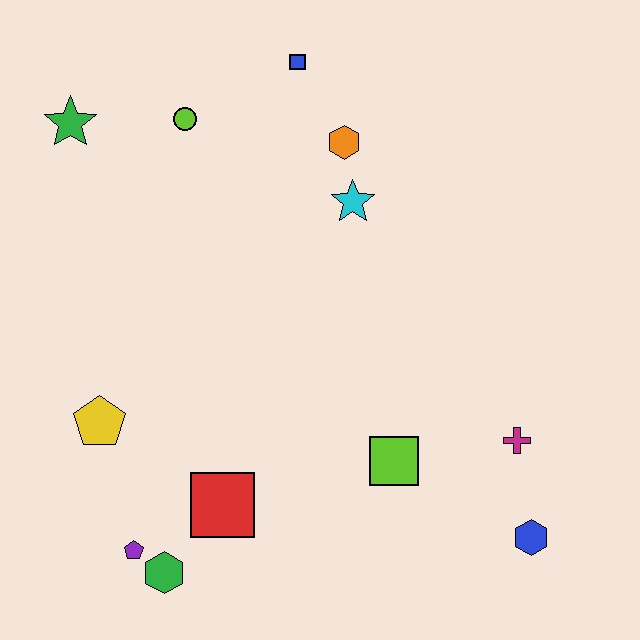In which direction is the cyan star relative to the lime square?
The cyan star is above the lime square.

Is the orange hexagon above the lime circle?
No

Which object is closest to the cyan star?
The orange hexagon is closest to the cyan star.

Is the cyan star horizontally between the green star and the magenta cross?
Yes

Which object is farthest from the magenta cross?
The green star is farthest from the magenta cross.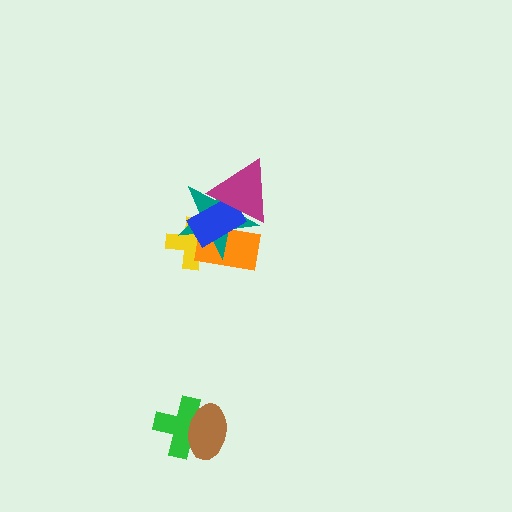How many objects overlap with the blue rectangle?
4 objects overlap with the blue rectangle.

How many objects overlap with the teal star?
4 objects overlap with the teal star.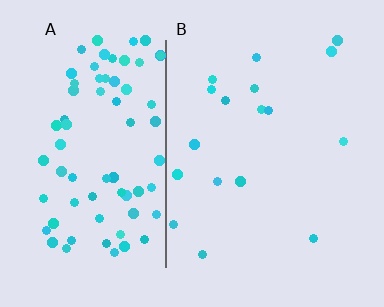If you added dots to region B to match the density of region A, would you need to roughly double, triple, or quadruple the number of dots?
Approximately quadruple.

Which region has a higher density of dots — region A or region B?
A (the left).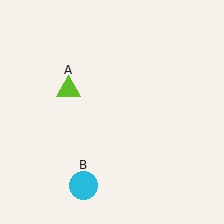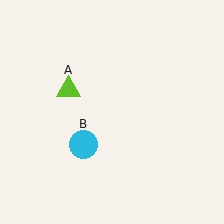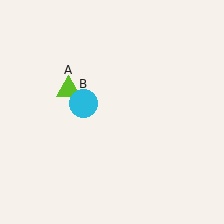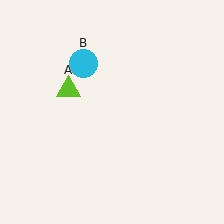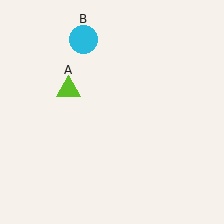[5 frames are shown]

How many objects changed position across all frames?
1 object changed position: cyan circle (object B).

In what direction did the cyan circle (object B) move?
The cyan circle (object B) moved up.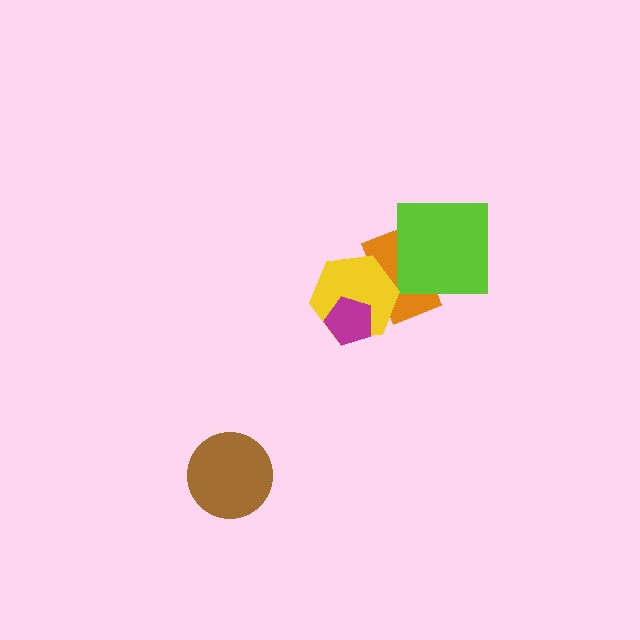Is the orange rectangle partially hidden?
Yes, it is partially covered by another shape.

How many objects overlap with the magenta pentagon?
1 object overlaps with the magenta pentagon.